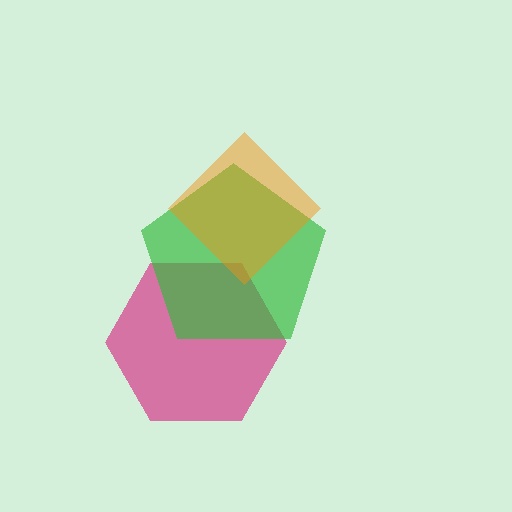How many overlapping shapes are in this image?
There are 3 overlapping shapes in the image.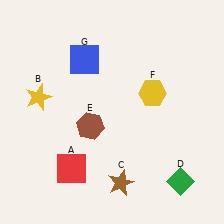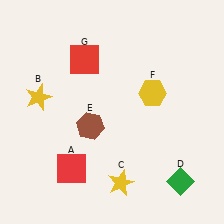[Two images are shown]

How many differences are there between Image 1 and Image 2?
There are 2 differences between the two images.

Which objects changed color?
C changed from brown to yellow. G changed from blue to red.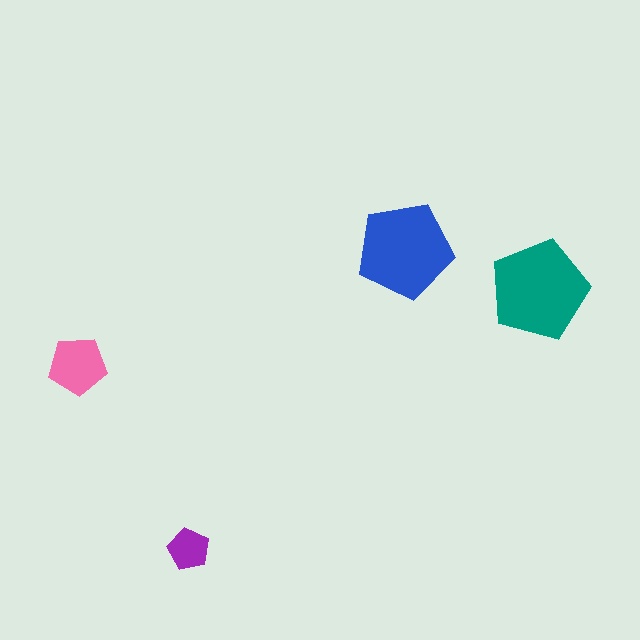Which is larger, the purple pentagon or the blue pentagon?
The blue one.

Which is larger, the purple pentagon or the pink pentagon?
The pink one.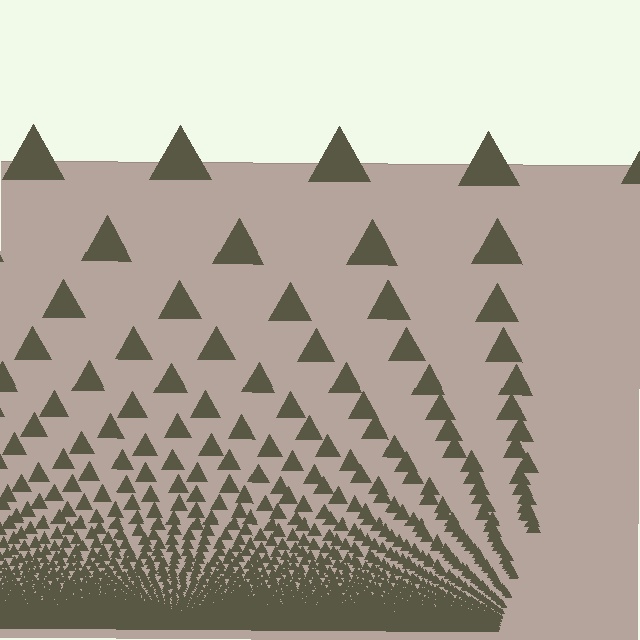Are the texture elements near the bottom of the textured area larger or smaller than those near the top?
Smaller. The gradient is inverted — elements near the bottom are smaller and denser.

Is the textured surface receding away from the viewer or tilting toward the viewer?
The surface appears to tilt toward the viewer. Texture elements get larger and sparser toward the top.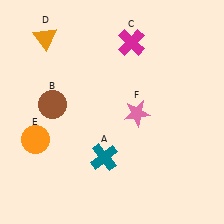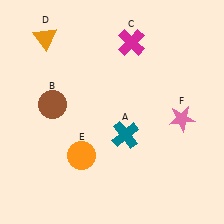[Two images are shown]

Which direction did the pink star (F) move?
The pink star (F) moved right.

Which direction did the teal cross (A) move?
The teal cross (A) moved up.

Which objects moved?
The objects that moved are: the teal cross (A), the orange circle (E), the pink star (F).